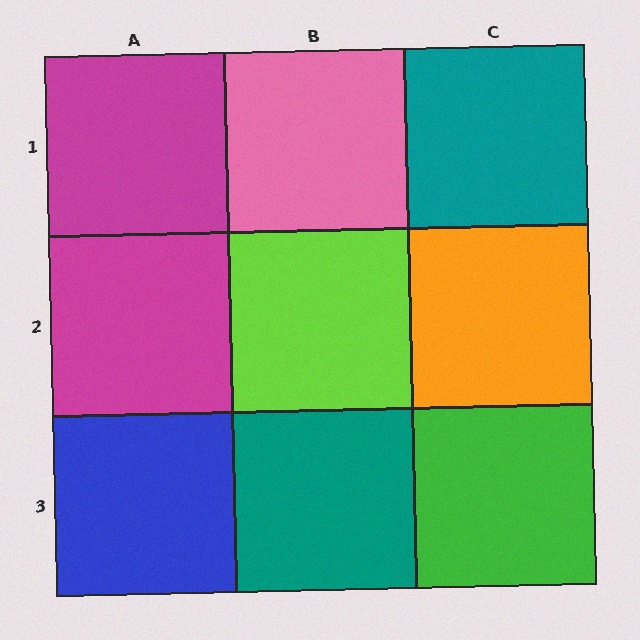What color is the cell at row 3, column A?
Blue.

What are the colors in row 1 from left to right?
Magenta, pink, teal.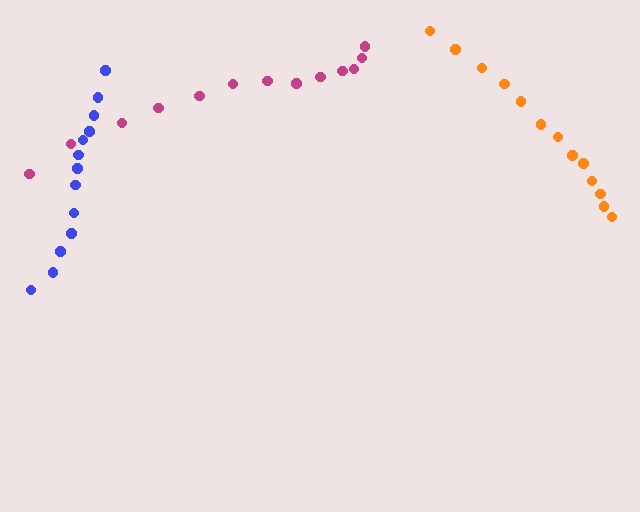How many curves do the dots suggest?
There are 3 distinct paths.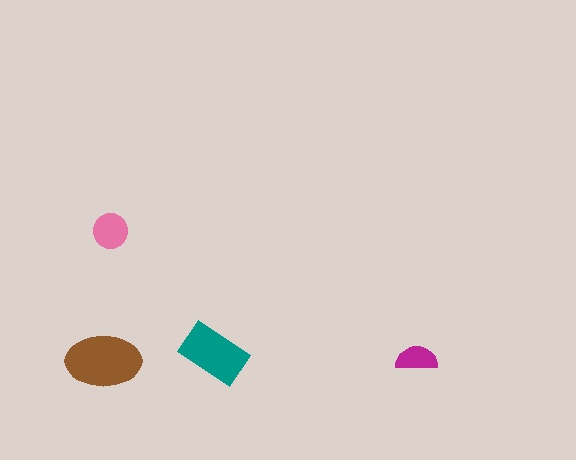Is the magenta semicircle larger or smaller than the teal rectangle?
Smaller.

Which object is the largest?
The brown ellipse.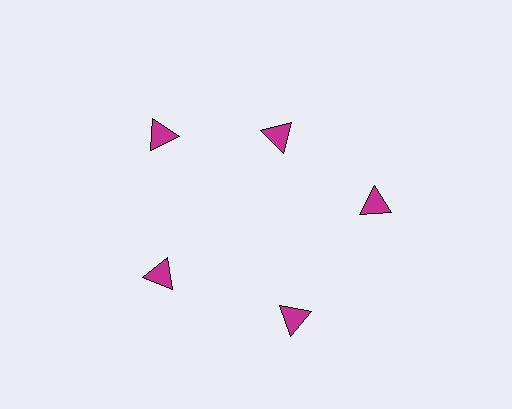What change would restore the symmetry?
The symmetry would be restored by moving it outward, back onto the ring so that all 5 triangles sit at equal angles and equal distance from the center.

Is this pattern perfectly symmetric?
No. The 5 magenta triangles are arranged in a ring, but one element near the 1 o'clock position is pulled inward toward the center, breaking the 5-fold rotational symmetry.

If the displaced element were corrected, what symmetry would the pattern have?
It would have 5-fold rotational symmetry — the pattern would map onto itself every 72 degrees.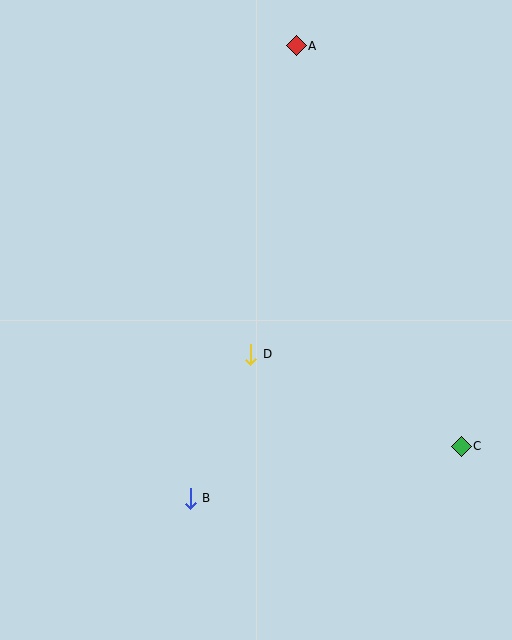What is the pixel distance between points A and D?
The distance between A and D is 312 pixels.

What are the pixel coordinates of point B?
Point B is at (190, 498).